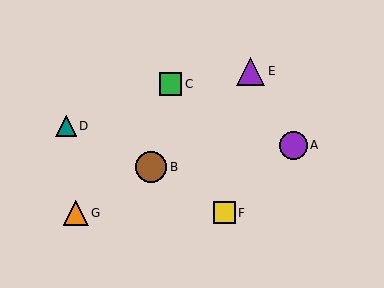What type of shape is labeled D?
Shape D is a teal triangle.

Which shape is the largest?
The brown circle (labeled B) is the largest.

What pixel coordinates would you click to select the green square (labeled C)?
Click at (170, 84) to select the green square C.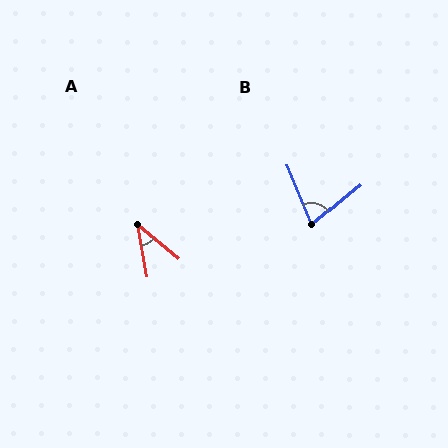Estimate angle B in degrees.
Approximately 74 degrees.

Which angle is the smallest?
A, at approximately 39 degrees.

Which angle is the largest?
B, at approximately 74 degrees.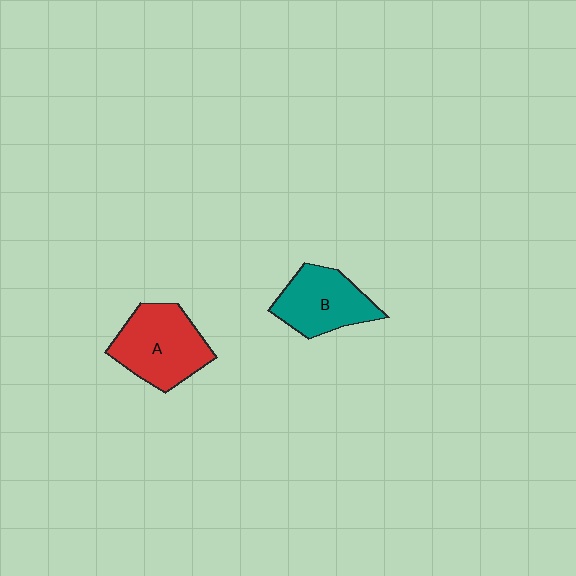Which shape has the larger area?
Shape A (red).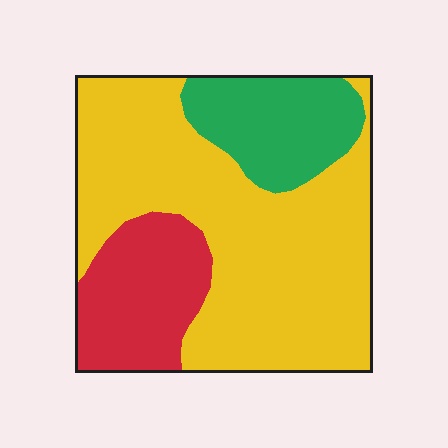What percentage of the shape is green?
Green covers around 20% of the shape.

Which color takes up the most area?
Yellow, at roughly 60%.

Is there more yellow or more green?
Yellow.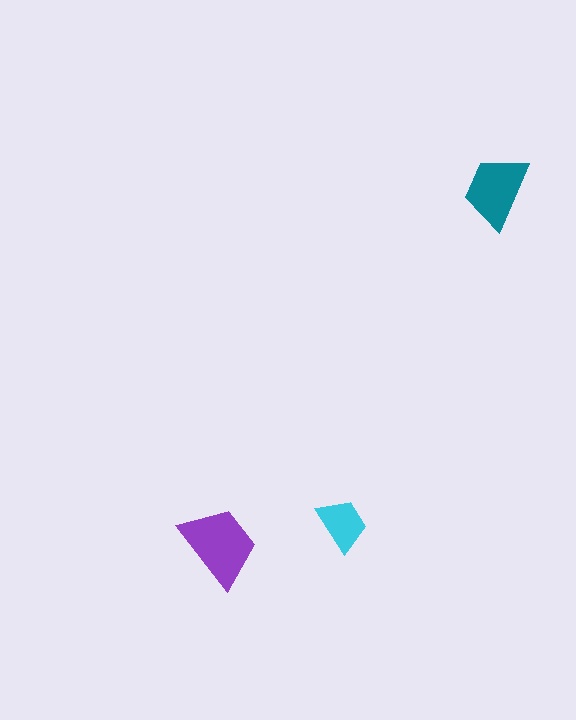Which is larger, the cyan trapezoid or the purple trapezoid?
The purple one.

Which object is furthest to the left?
The purple trapezoid is leftmost.